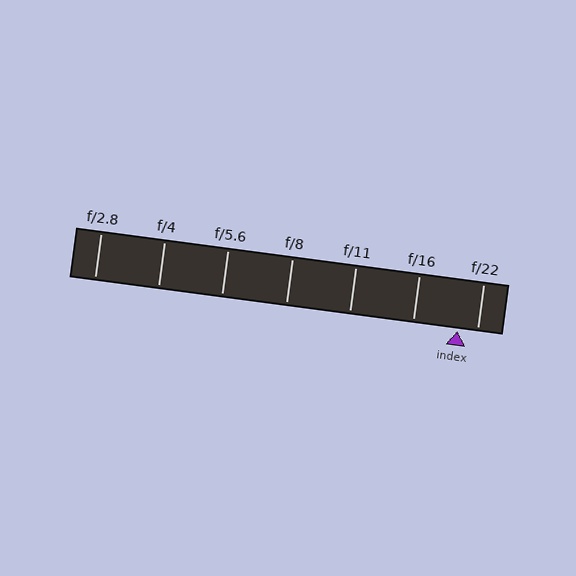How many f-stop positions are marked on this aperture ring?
There are 7 f-stop positions marked.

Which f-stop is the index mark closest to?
The index mark is closest to f/22.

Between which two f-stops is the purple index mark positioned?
The index mark is between f/16 and f/22.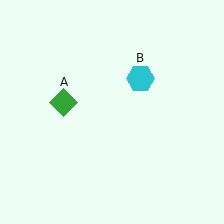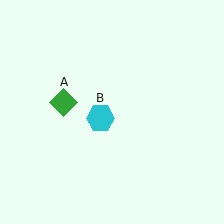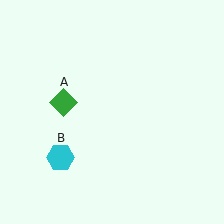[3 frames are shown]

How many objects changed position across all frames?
1 object changed position: cyan hexagon (object B).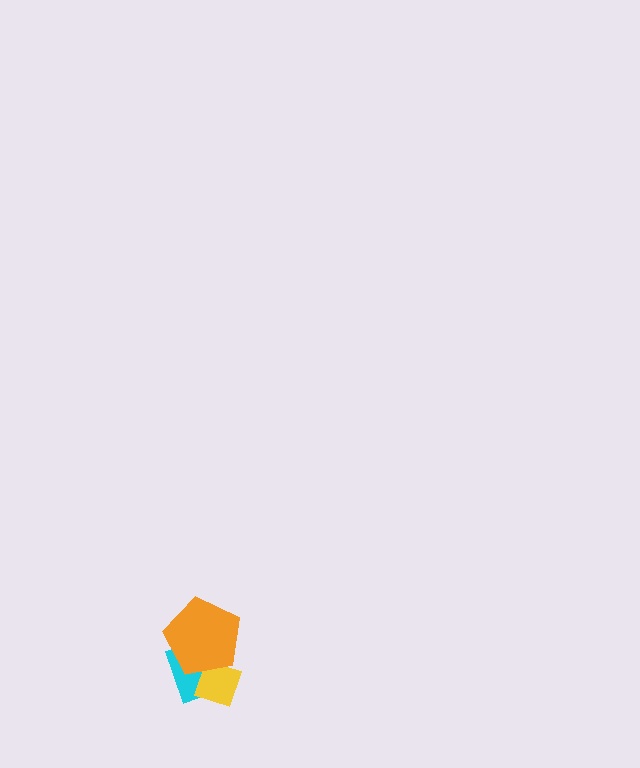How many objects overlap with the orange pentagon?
2 objects overlap with the orange pentagon.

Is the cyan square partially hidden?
Yes, it is partially covered by another shape.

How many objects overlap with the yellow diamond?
2 objects overlap with the yellow diamond.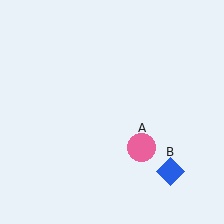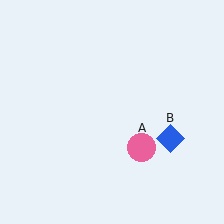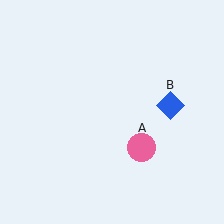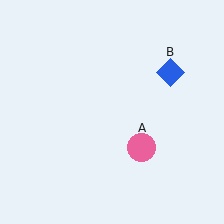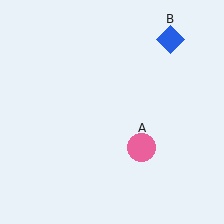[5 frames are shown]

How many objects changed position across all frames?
1 object changed position: blue diamond (object B).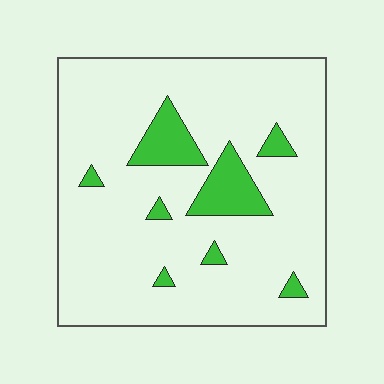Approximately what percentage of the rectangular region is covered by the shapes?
Approximately 10%.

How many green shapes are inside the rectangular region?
8.